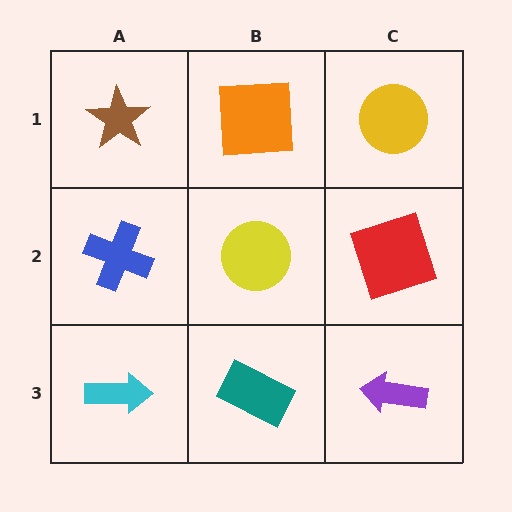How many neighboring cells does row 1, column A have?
2.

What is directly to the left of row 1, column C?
An orange square.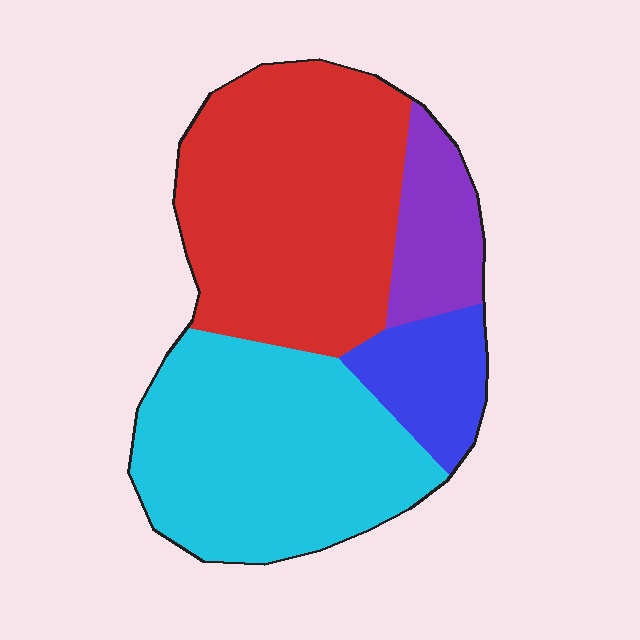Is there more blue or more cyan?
Cyan.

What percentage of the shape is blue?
Blue covers roughly 10% of the shape.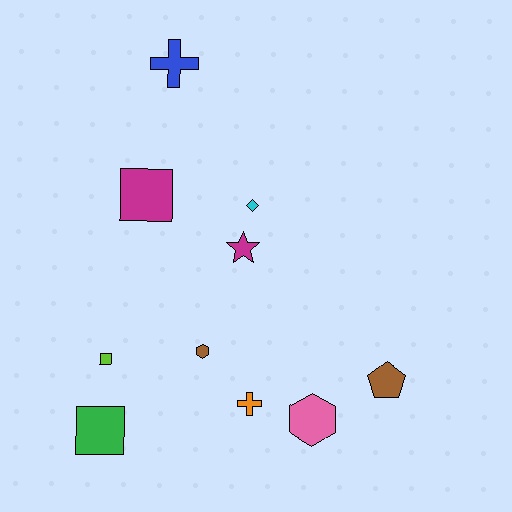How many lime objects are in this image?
There is 1 lime object.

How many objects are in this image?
There are 10 objects.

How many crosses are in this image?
There are 2 crosses.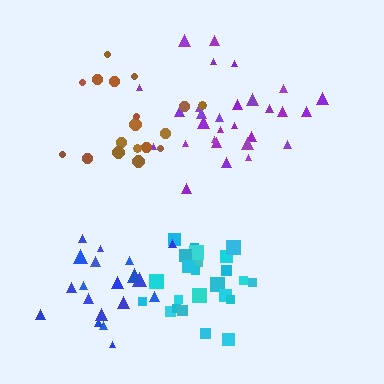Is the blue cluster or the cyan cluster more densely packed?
Cyan.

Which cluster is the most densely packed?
Cyan.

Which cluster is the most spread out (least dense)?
Brown.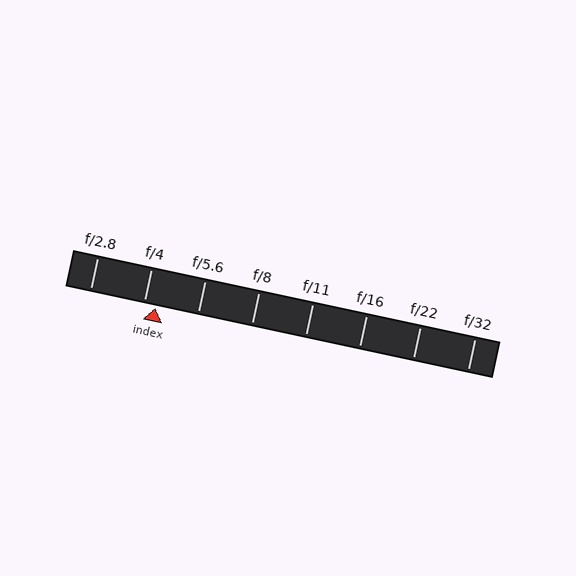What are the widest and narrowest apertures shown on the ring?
The widest aperture shown is f/2.8 and the narrowest is f/32.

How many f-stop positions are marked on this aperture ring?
There are 8 f-stop positions marked.